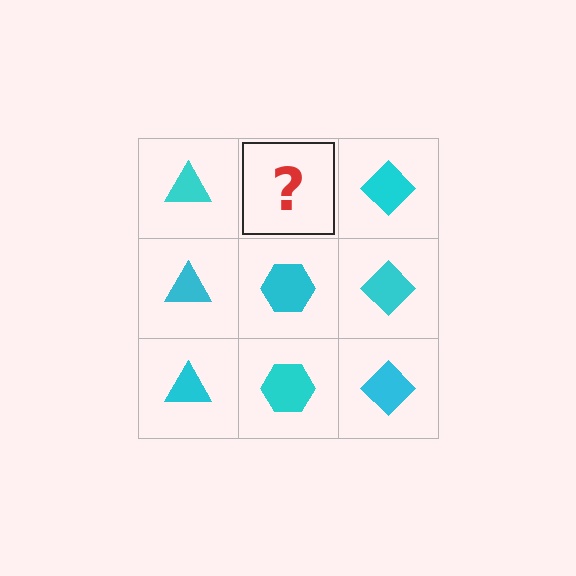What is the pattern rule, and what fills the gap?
The rule is that each column has a consistent shape. The gap should be filled with a cyan hexagon.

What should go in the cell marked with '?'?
The missing cell should contain a cyan hexagon.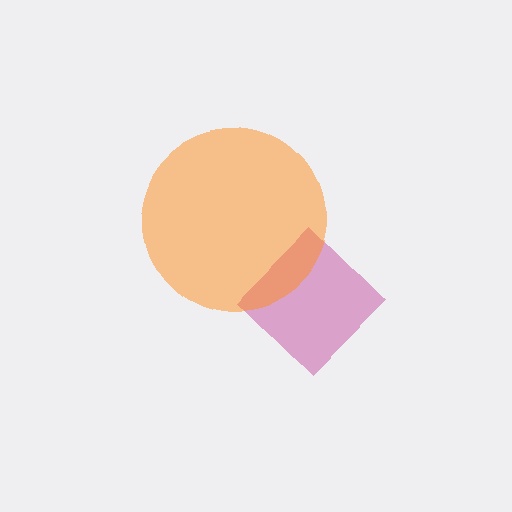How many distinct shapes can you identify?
There are 2 distinct shapes: a magenta diamond, an orange circle.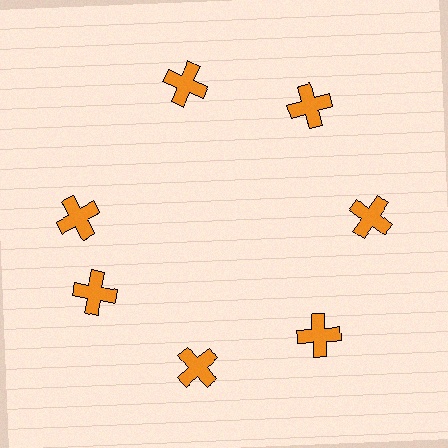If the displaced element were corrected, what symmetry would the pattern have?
It would have 7-fold rotational symmetry — the pattern would map onto itself every 51 degrees.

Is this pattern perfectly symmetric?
No. The 7 orange crosses are arranged in a ring, but one element near the 10 o'clock position is rotated out of alignment along the ring, breaking the 7-fold rotational symmetry.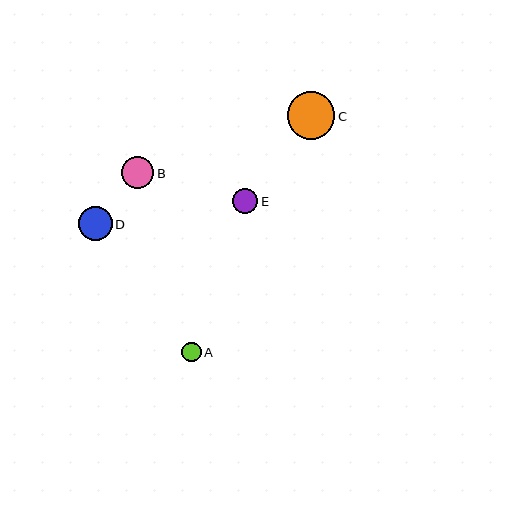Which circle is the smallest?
Circle A is the smallest with a size of approximately 19 pixels.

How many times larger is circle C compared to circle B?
Circle C is approximately 1.5 times the size of circle B.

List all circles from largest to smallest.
From largest to smallest: C, D, B, E, A.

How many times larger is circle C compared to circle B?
Circle C is approximately 1.5 times the size of circle B.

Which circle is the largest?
Circle C is the largest with a size of approximately 47 pixels.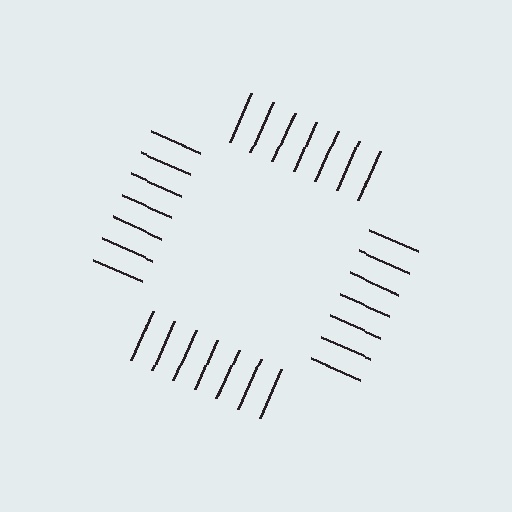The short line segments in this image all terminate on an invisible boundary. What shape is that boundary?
An illusory square — the line segments terminate on its edges but no continuous stroke is drawn.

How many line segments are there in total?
28 — 7 along each of the 4 edges.